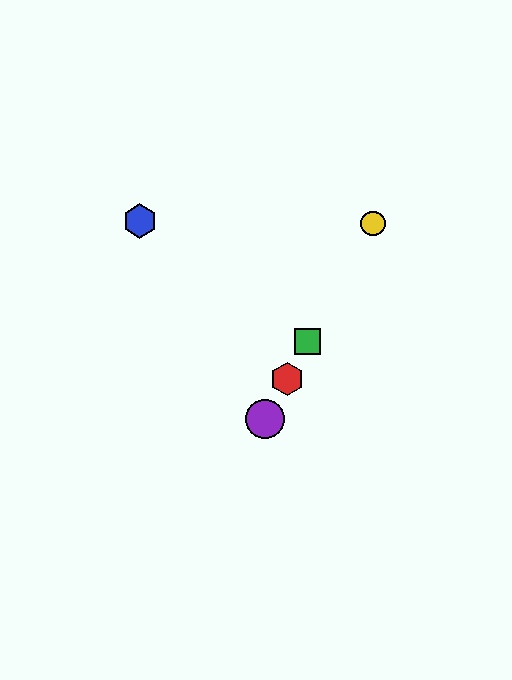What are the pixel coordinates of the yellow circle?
The yellow circle is at (373, 224).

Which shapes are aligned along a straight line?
The red hexagon, the green square, the yellow circle, the purple circle are aligned along a straight line.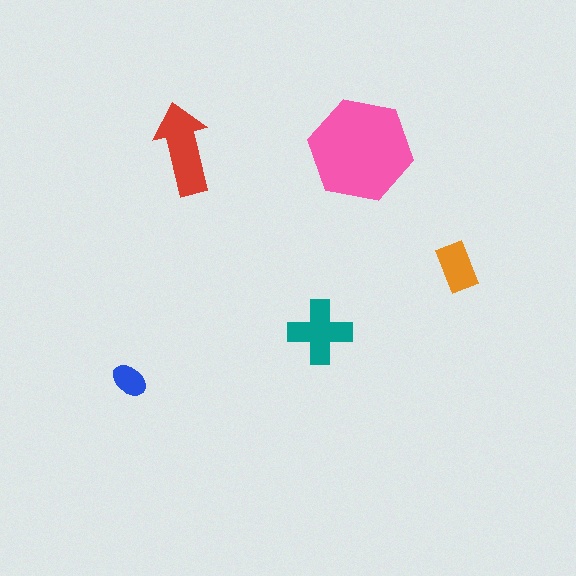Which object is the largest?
The pink hexagon.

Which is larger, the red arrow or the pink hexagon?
The pink hexagon.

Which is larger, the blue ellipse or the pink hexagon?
The pink hexagon.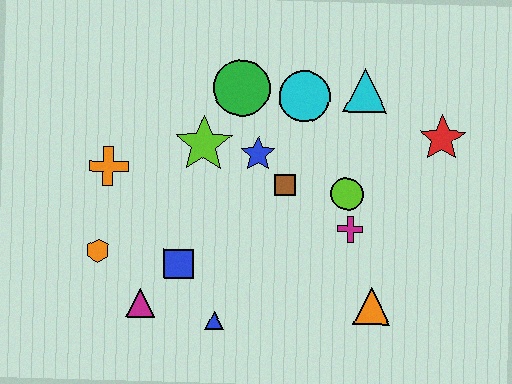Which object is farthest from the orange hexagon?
The red star is farthest from the orange hexagon.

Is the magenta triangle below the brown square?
Yes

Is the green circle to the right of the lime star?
Yes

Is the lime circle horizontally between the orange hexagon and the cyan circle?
No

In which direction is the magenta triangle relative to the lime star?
The magenta triangle is below the lime star.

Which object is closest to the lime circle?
The magenta cross is closest to the lime circle.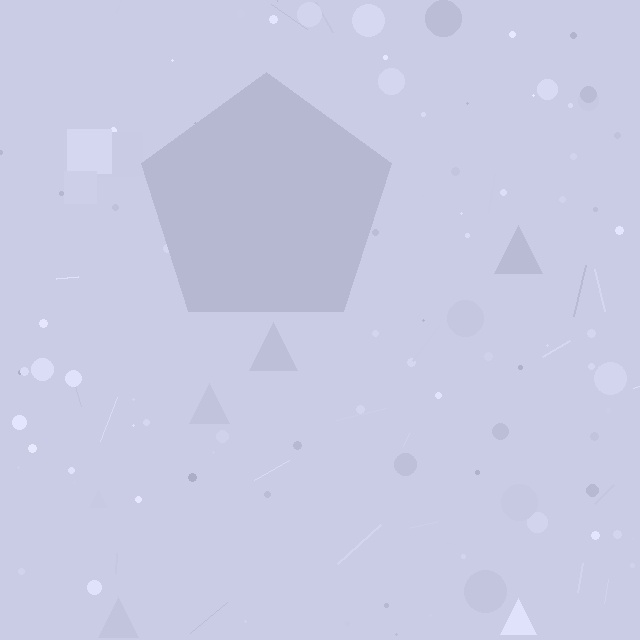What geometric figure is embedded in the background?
A pentagon is embedded in the background.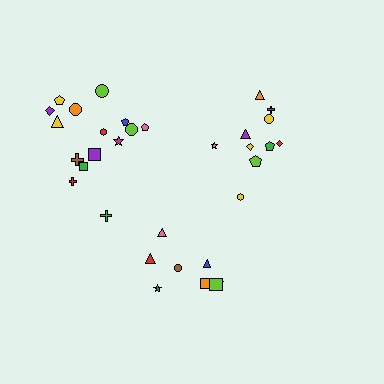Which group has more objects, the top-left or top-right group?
The top-left group.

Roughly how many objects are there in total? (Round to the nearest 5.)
Roughly 35 objects in total.